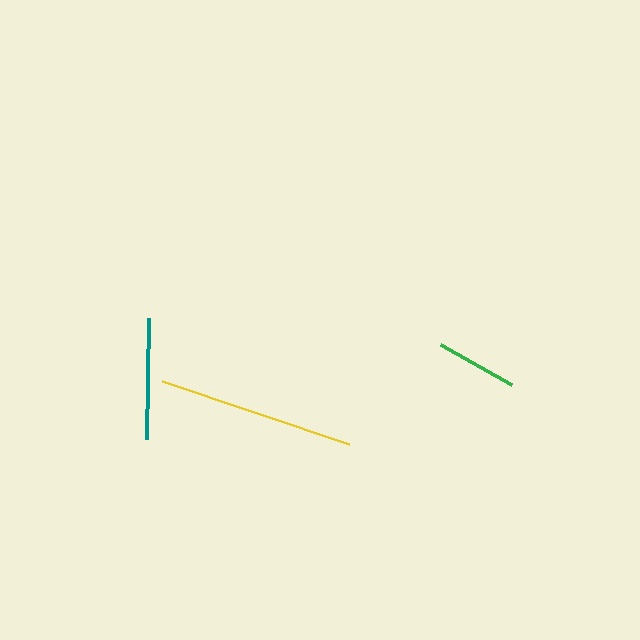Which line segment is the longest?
The yellow line is the longest at approximately 197 pixels.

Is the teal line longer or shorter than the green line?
The teal line is longer than the green line.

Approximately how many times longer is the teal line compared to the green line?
The teal line is approximately 1.5 times the length of the green line.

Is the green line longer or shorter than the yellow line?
The yellow line is longer than the green line.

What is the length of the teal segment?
The teal segment is approximately 121 pixels long.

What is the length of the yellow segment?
The yellow segment is approximately 197 pixels long.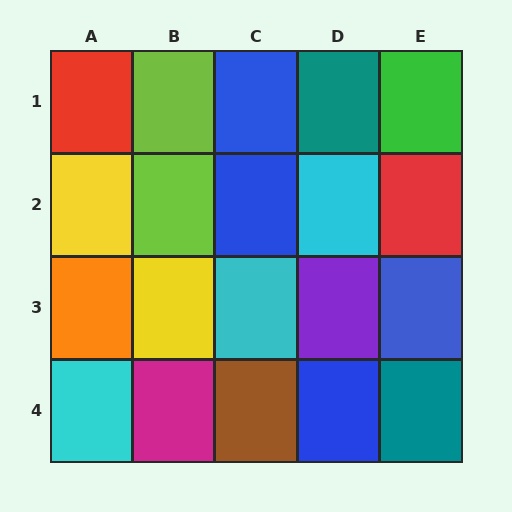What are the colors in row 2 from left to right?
Yellow, lime, blue, cyan, red.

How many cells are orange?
1 cell is orange.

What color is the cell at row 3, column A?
Orange.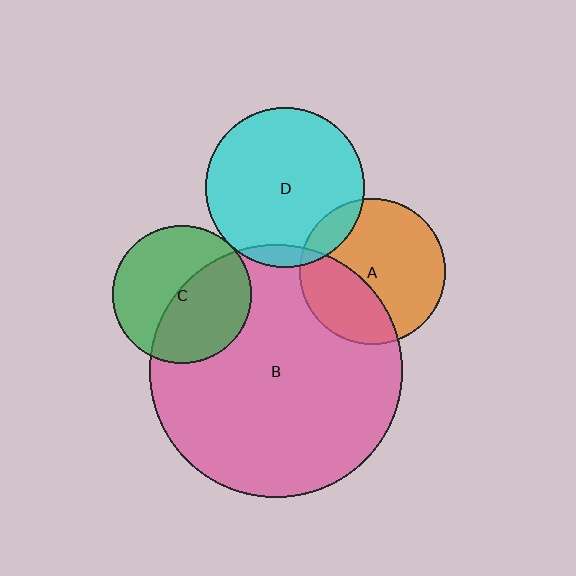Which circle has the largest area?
Circle B (pink).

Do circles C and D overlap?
Yes.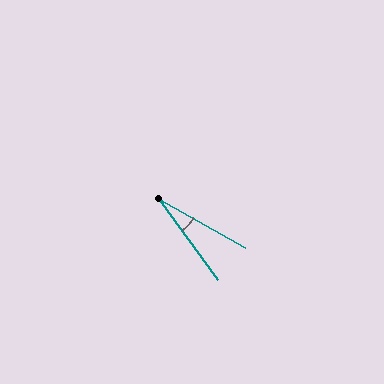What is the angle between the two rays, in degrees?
Approximately 25 degrees.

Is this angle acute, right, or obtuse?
It is acute.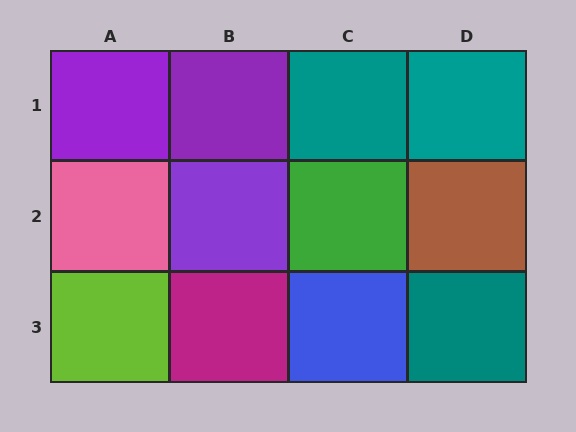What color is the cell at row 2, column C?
Green.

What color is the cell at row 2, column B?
Purple.